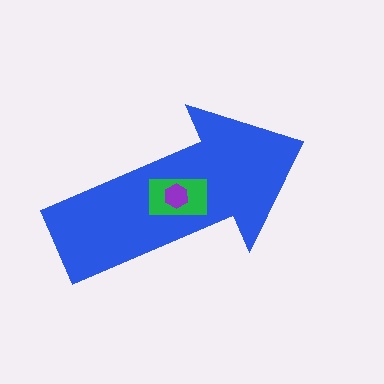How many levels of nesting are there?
3.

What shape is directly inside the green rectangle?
The purple hexagon.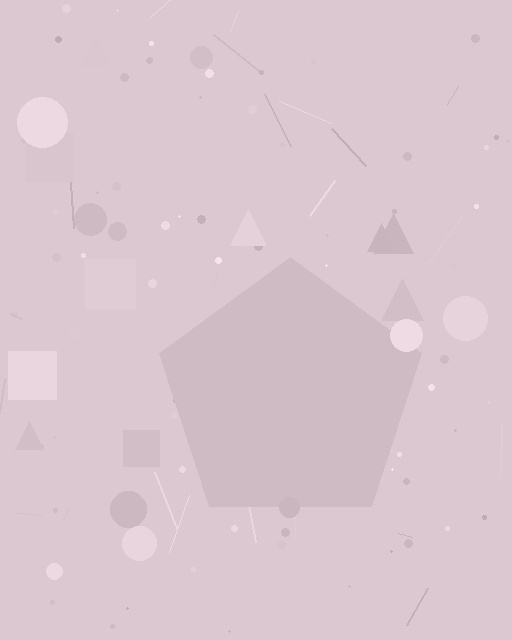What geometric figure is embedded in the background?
A pentagon is embedded in the background.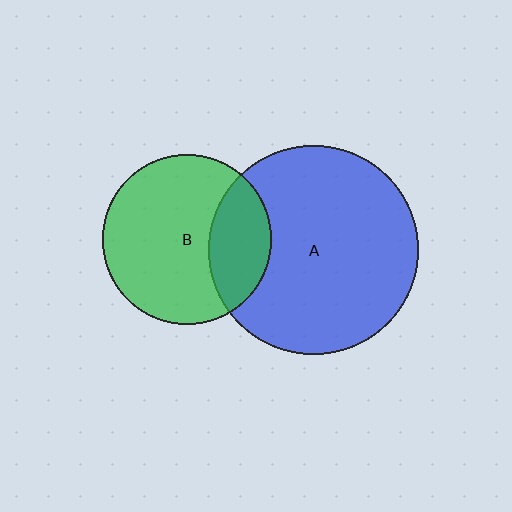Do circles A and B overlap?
Yes.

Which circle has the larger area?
Circle A (blue).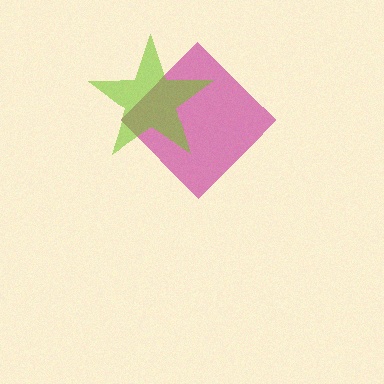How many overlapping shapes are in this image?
There are 2 overlapping shapes in the image.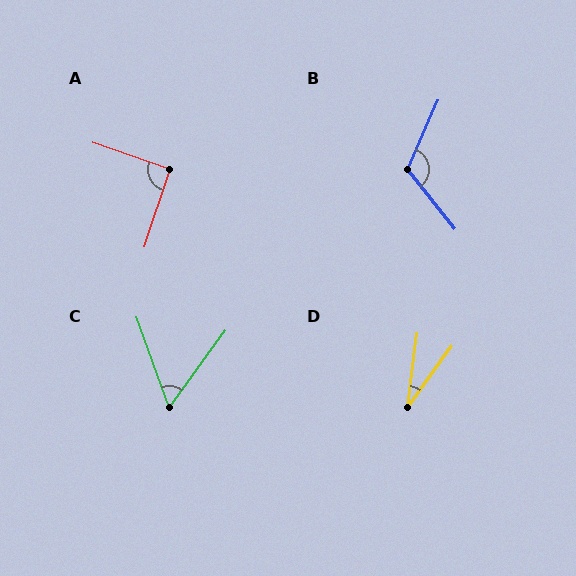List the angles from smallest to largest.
D (28°), C (56°), A (91°), B (118°).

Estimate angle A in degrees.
Approximately 91 degrees.